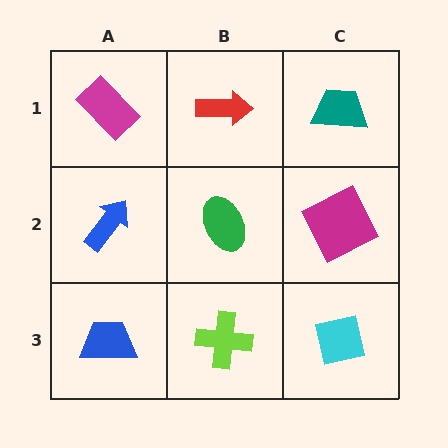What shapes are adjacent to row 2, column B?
A red arrow (row 1, column B), a lime cross (row 3, column B), a blue arrow (row 2, column A), a magenta square (row 2, column C).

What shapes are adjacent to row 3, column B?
A green ellipse (row 2, column B), a blue trapezoid (row 3, column A), a cyan square (row 3, column C).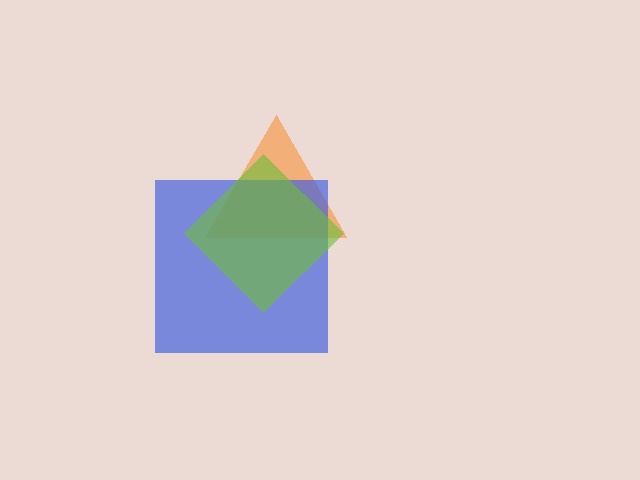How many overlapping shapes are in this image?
There are 3 overlapping shapes in the image.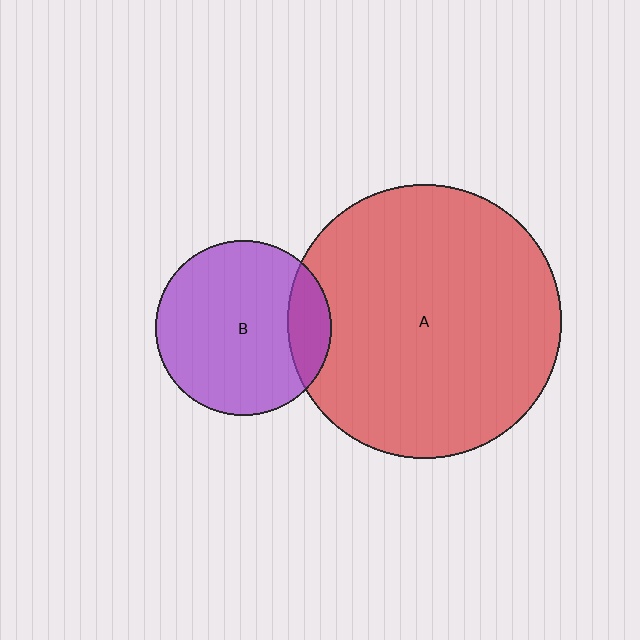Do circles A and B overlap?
Yes.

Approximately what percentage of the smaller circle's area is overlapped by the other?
Approximately 15%.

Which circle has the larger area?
Circle A (red).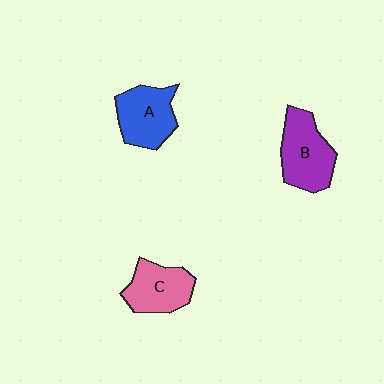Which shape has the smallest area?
Shape C (pink).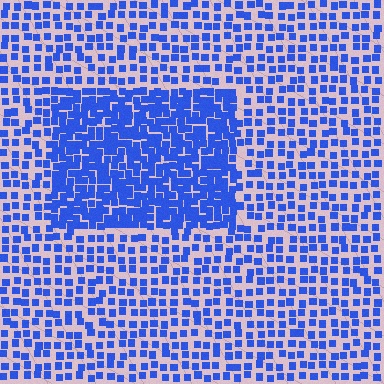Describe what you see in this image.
The image contains small blue elements arranged at two different densities. A rectangle-shaped region is visible where the elements are more densely packed than the surrounding area.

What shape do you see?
I see a rectangle.